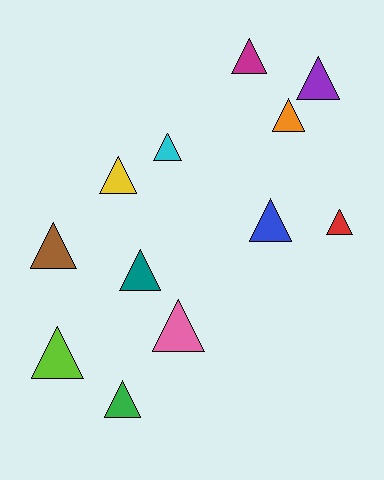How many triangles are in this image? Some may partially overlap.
There are 12 triangles.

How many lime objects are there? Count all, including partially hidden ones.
There is 1 lime object.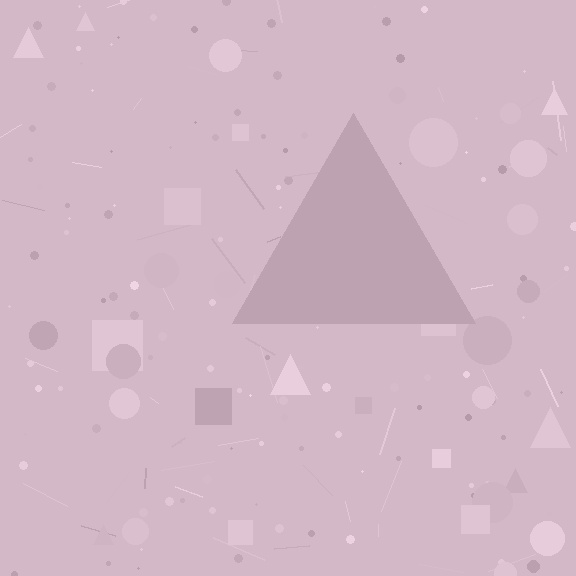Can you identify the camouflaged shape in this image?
The camouflaged shape is a triangle.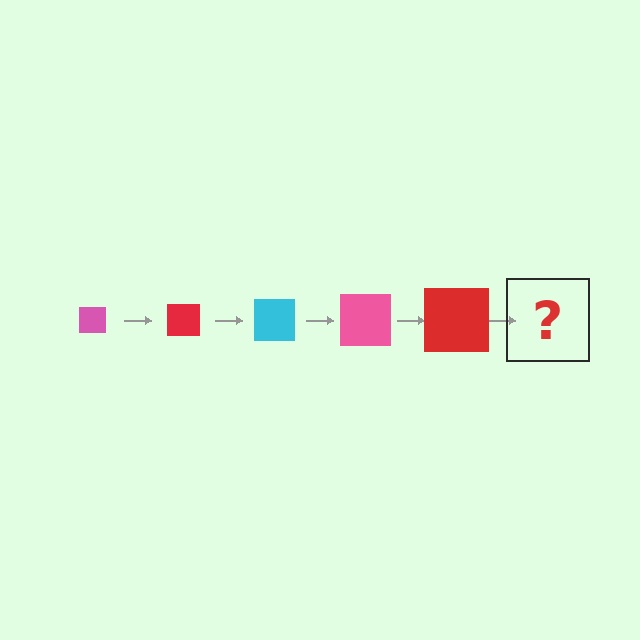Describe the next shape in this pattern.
It should be a cyan square, larger than the previous one.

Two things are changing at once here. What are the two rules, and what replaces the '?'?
The two rules are that the square grows larger each step and the color cycles through pink, red, and cyan. The '?' should be a cyan square, larger than the previous one.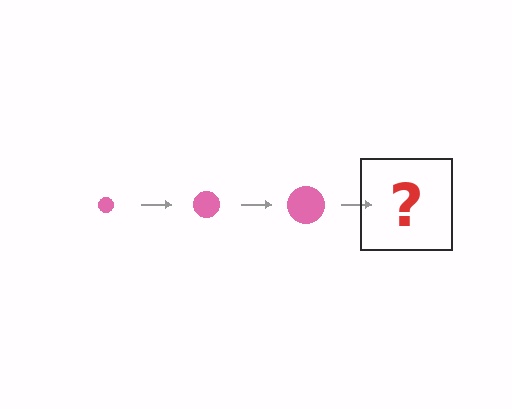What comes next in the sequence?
The next element should be a pink circle, larger than the previous one.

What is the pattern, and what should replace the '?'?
The pattern is that the circle gets progressively larger each step. The '?' should be a pink circle, larger than the previous one.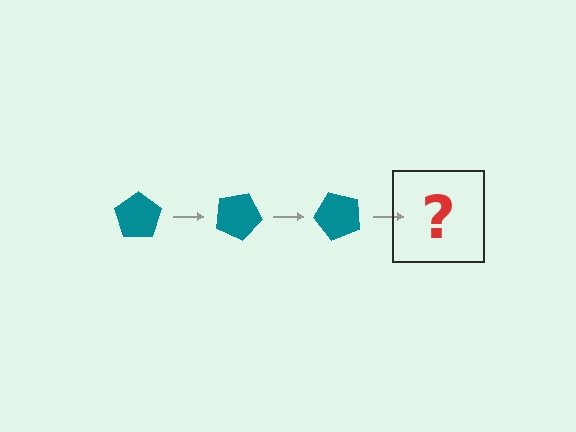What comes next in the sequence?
The next element should be a teal pentagon rotated 75 degrees.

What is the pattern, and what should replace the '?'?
The pattern is that the pentagon rotates 25 degrees each step. The '?' should be a teal pentagon rotated 75 degrees.